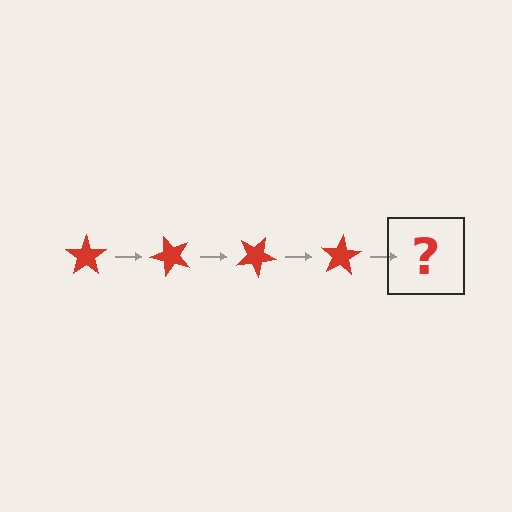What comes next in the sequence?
The next element should be a red star rotated 200 degrees.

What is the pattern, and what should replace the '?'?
The pattern is that the star rotates 50 degrees each step. The '?' should be a red star rotated 200 degrees.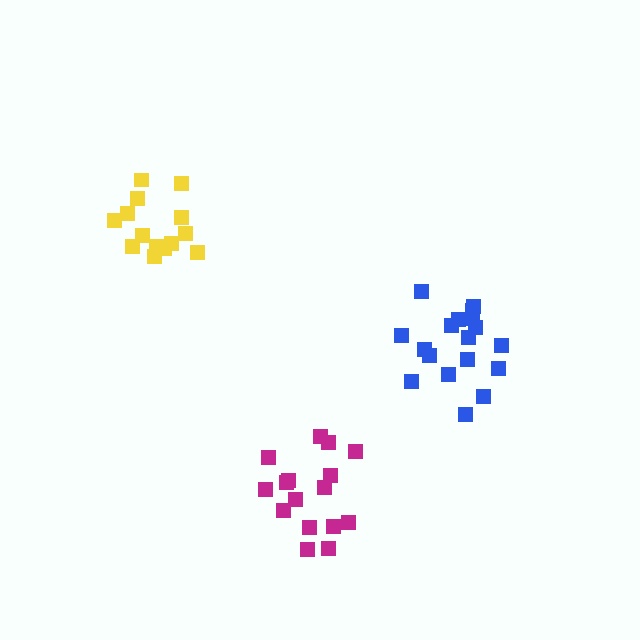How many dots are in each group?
Group 1: 14 dots, Group 2: 16 dots, Group 3: 18 dots (48 total).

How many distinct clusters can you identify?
There are 3 distinct clusters.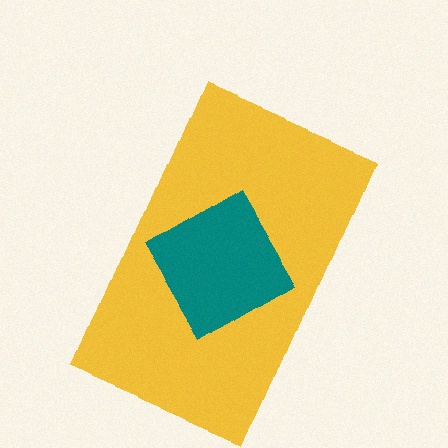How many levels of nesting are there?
2.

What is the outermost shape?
The yellow rectangle.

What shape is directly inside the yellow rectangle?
The teal diamond.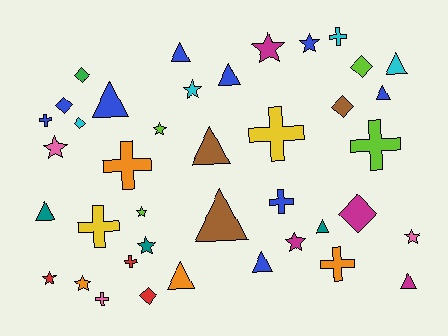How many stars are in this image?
There are 11 stars.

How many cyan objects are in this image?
There are 4 cyan objects.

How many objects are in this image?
There are 40 objects.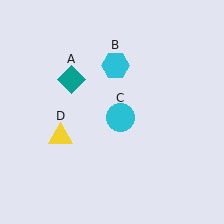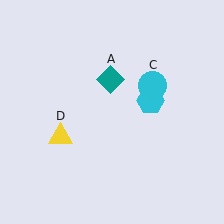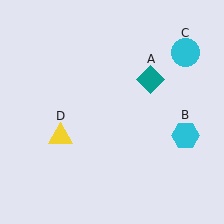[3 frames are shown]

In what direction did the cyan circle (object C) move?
The cyan circle (object C) moved up and to the right.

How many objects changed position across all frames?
3 objects changed position: teal diamond (object A), cyan hexagon (object B), cyan circle (object C).